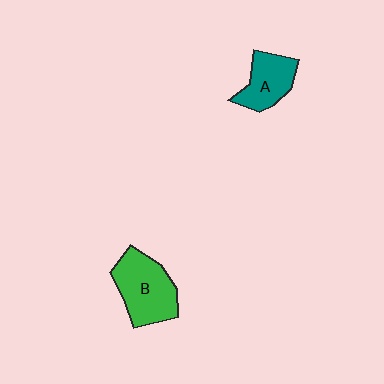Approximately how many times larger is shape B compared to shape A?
Approximately 1.5 times.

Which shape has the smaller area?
Shape A (teal).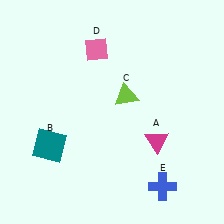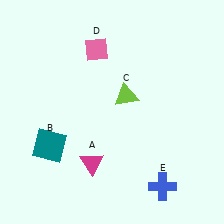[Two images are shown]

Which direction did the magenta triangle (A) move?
The magenta triangle (A) moved left.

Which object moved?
The magenta triangle (A) moved left.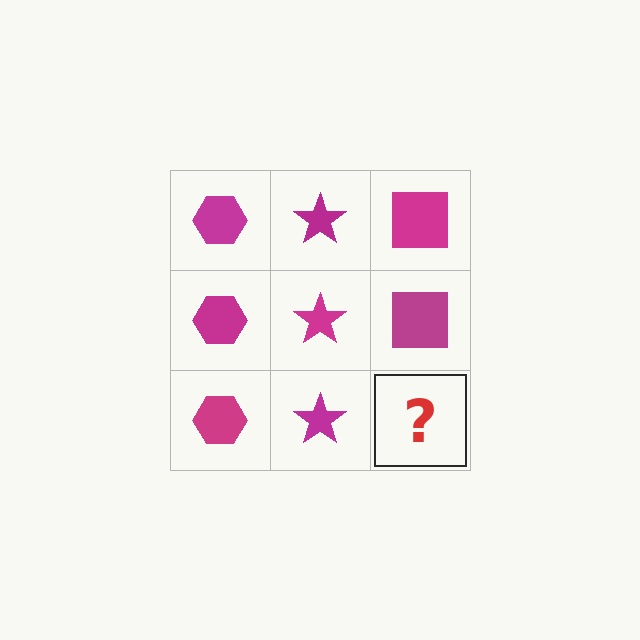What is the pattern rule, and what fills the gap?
The rule is that each column has a consistent shape. The gap should be filled with a magenta square.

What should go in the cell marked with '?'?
The missing cell should contain a magenta square.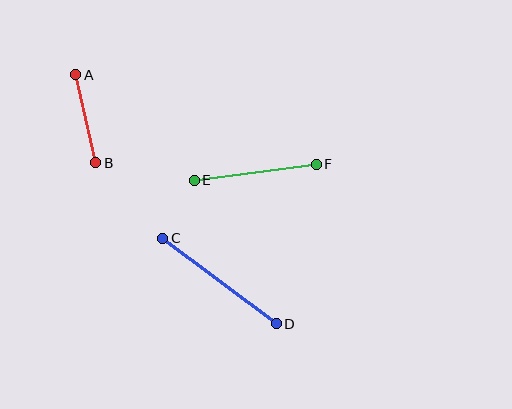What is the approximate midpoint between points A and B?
The midpoint is at approximately (86, 119) pixels.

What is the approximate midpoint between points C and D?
The midpoint is at approximately (219, 281) pixels.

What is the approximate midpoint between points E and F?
The midpoint is at approximately (255, 172) pixels.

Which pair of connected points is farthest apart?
Points C and D are farthest apart.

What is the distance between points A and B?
The distance is approximately 91 pixels.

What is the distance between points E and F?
The distance is approximately 123 pixels.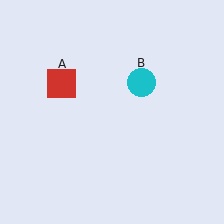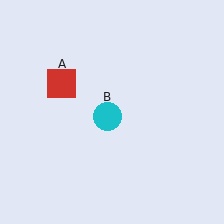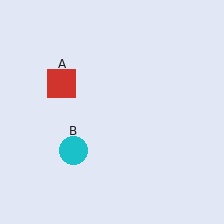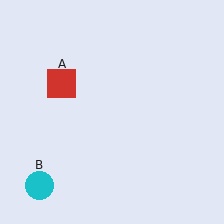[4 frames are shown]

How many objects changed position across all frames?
1 object changed position: cyan circle (object B).